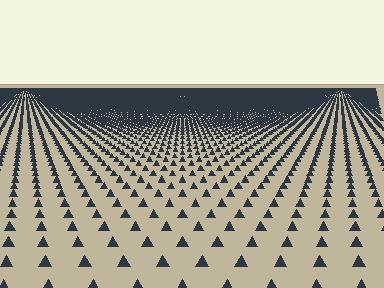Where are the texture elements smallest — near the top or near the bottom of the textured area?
Near the top.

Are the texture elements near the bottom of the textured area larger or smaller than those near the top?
Larger. Near the bottom, elements are closer to the viewer and appear at a bigger on-screen size.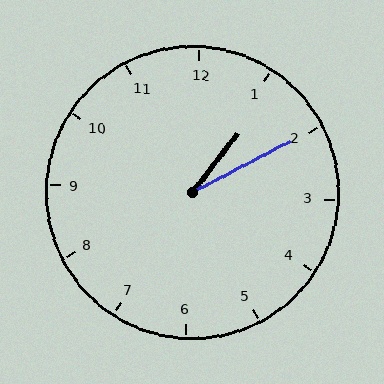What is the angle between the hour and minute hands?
Approximately 25 degrees.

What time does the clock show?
1:10.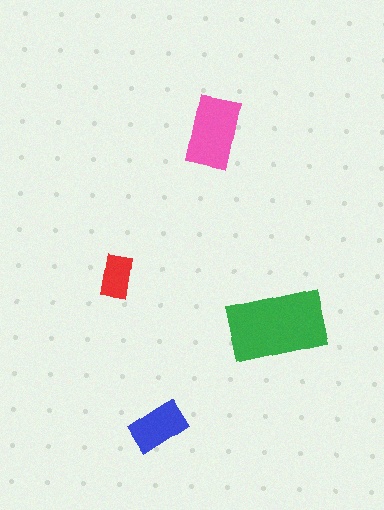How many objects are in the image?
There are 4 objects in the image.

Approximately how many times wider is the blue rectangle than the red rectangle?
About 1.5 times wider.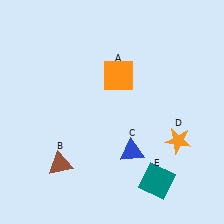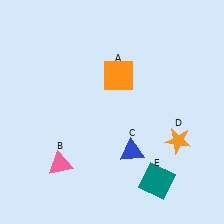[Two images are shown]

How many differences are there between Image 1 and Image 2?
There is 1 difference between the two images.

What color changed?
The triangle (B) changed from brown in Image 1 to pink in Image 2.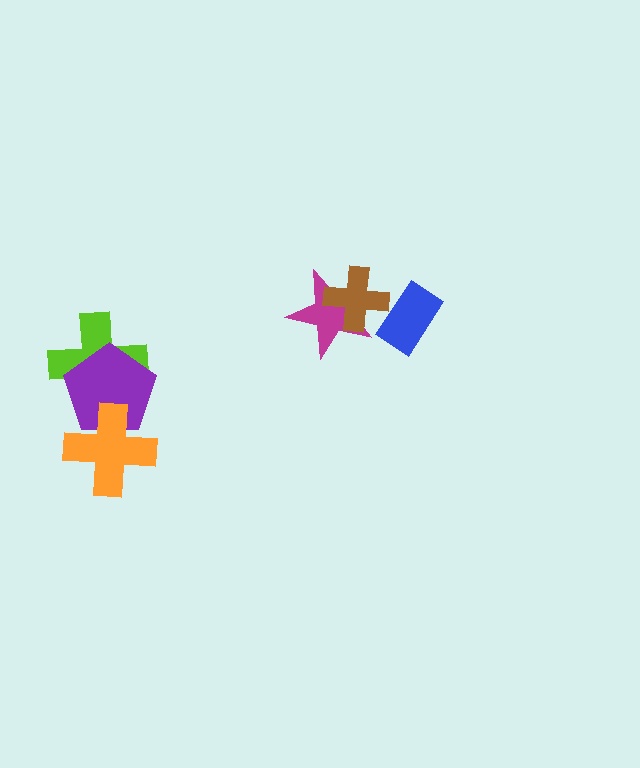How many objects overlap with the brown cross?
2 objects overlap with the brown cross.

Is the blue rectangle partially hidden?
No, no other shape covers it.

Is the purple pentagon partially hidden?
Yes, it is partially covered by another shape.